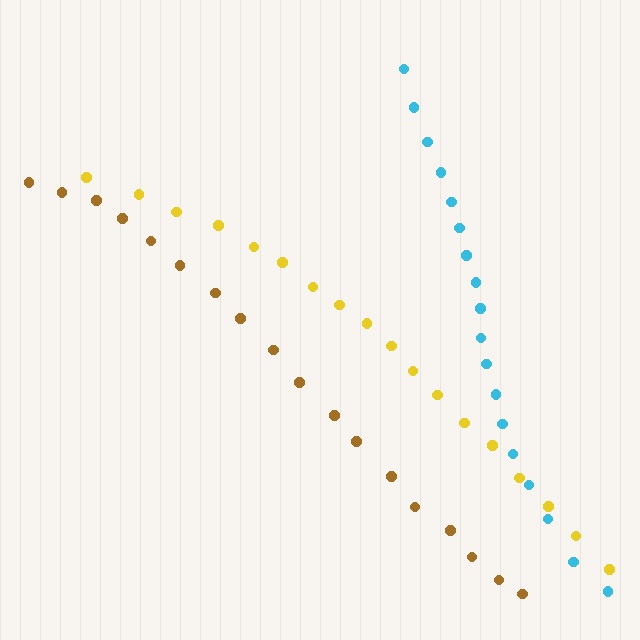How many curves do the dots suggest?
There are 3 distinct paths.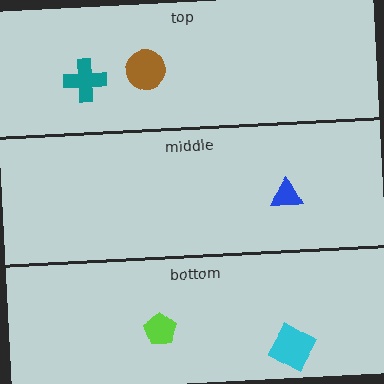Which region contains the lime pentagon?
The bottom region.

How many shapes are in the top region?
2.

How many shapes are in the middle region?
1.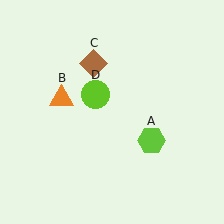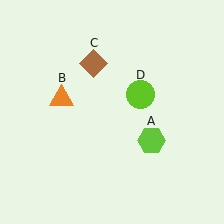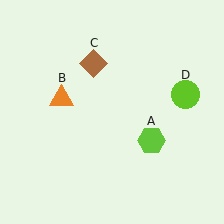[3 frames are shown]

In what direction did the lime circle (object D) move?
The lime circle (object D) moved right.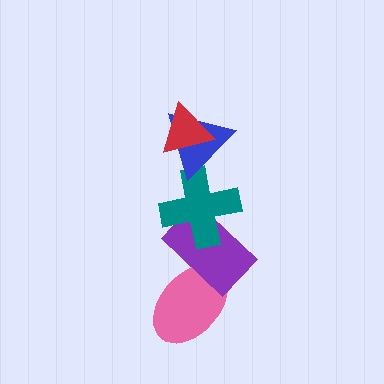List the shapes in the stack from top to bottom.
From top to bottom: the red triangle, the blue triangle, the teal cross, the purple rectangle, the pink ellipse.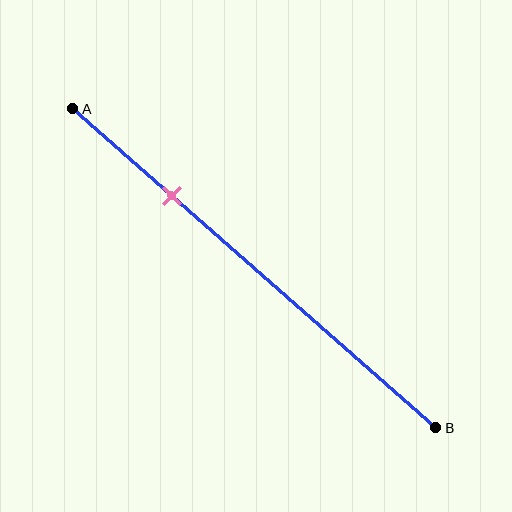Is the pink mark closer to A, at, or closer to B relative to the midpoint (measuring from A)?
The pink mark is closer to point A than the midpoint of segment AB.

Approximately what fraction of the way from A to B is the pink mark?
The pink mark is approximately 25% of the way from A to B.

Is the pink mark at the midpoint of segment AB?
No, the mark is at about 25% from A, not at the 50% midpoint.